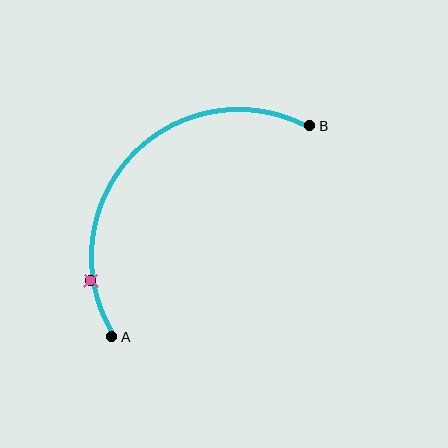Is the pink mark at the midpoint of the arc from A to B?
No. The pink mark lies on the arc but is closer to endpoint A. The arc midpoint would be at the point on the curve equidistant along the arc from both A and B.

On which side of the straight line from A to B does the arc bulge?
The arc bulges above and to the left of the straight line connecting A and B.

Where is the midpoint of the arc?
The arc midpoint is the point on the curve farthest from the straight line joining A and B. It sits above and to the left of that line.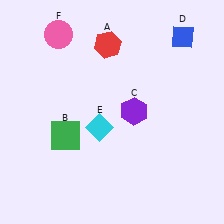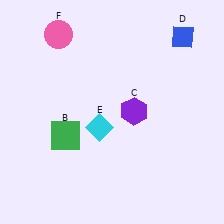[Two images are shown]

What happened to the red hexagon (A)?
The red hexagon (A) was removed in Image 2. It was in the top-left area of Image 1.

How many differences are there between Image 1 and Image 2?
There is 1 difference between the two images.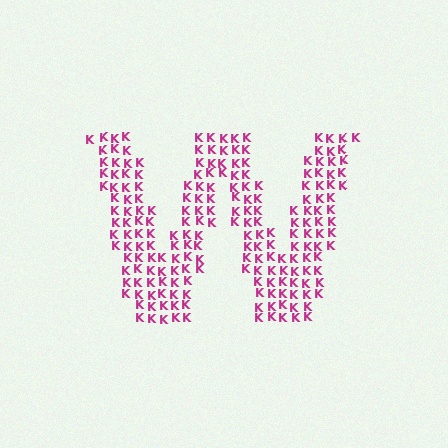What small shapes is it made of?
It is made of small letter K's.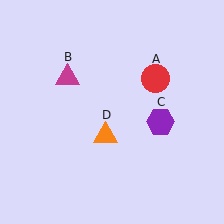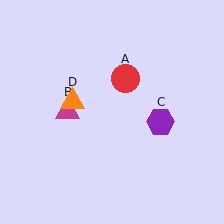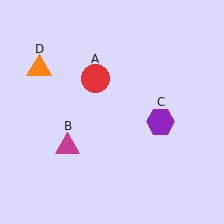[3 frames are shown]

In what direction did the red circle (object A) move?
The red circle (object A) moved left.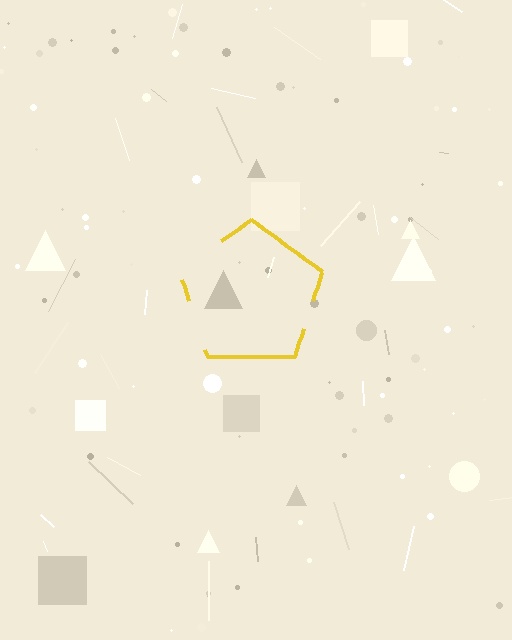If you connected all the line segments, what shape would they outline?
They would outline a pentagon.